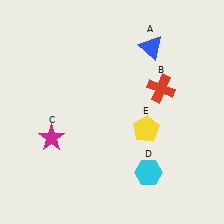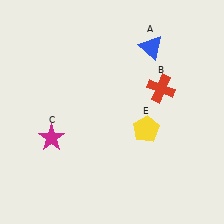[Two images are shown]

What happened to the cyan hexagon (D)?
The cyan hexagon (D) was removed in Image 2. It was in the bottom-right area of Image 1.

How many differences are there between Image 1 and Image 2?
There is 1 difference between the two images.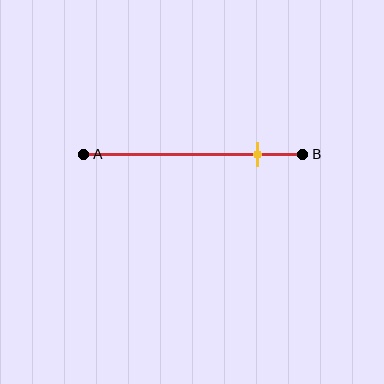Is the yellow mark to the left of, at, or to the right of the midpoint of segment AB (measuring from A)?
The yellow mark is to the right of the midpoint of segment AB.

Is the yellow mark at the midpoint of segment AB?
No, the mark is at about 80% from A, not at the 50% midpoint.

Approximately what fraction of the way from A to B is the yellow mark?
The yellow mark is approximately 80% of the way from A to B.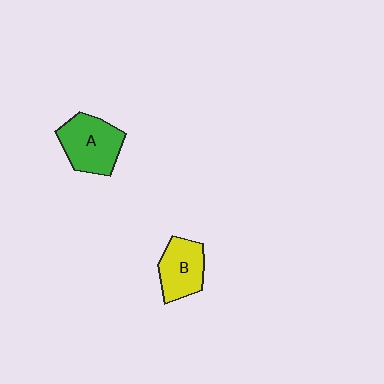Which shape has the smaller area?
Shape B (yellow).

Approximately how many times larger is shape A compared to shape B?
Approximately 1.2 times.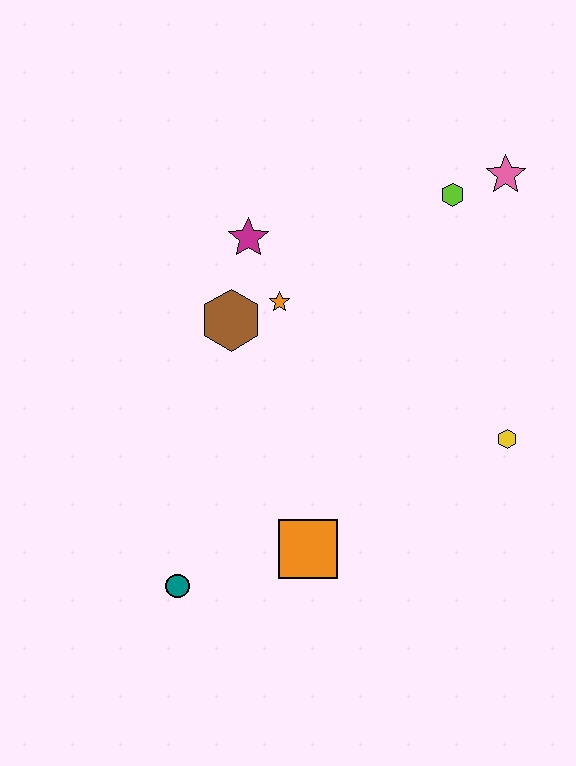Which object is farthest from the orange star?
The teal circle is farthest from the orange star.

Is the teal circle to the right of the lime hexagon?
No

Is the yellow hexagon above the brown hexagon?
No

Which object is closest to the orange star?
The brown hexagon is closest to the orange star.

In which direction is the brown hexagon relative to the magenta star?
The brown hexagon is below the magenta star.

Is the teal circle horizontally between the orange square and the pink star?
No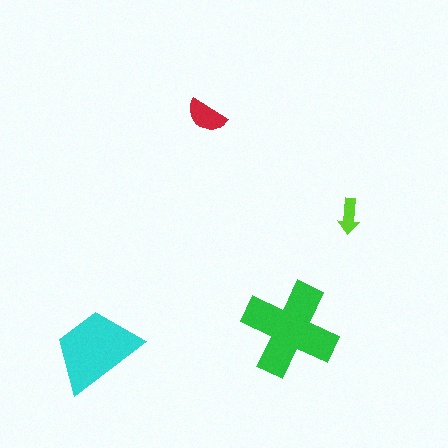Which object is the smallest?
The lime arrow.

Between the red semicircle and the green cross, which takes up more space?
The green cross.